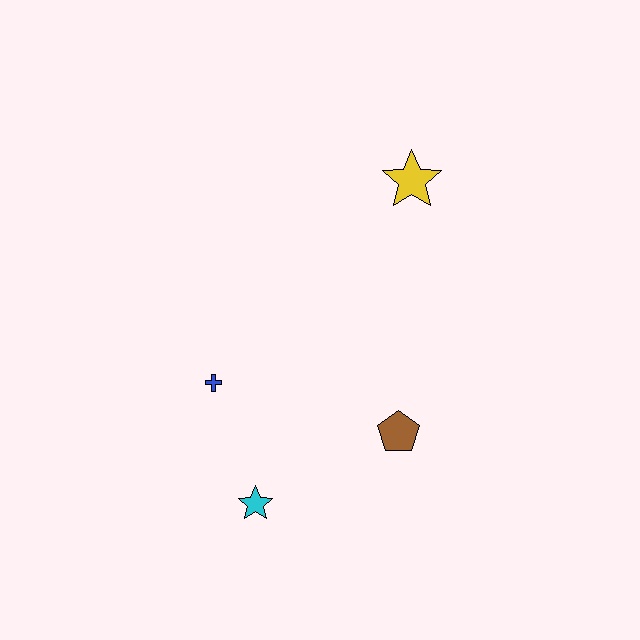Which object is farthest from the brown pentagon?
The yellow star is farthest from the brown pentagon.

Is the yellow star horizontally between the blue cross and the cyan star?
No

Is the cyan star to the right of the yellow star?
No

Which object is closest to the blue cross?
The cyan star is closest to the blue cross.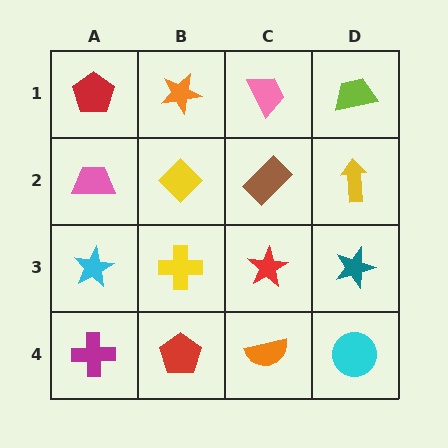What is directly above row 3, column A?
A pink trapezoid.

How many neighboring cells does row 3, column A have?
3.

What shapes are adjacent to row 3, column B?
A yellow diamond (row 2, column B), a red pentagon (row 4, column B), a cyan star (row 3, column A), a red star (row 3, column C).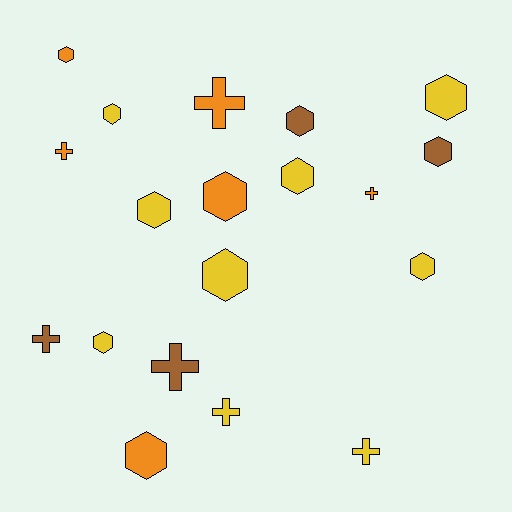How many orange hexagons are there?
There are 3 orange hexagons.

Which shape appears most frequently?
Hexagon, with 12 objects.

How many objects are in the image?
There are 19 objects.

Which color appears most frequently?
Yellow, with 9 objects.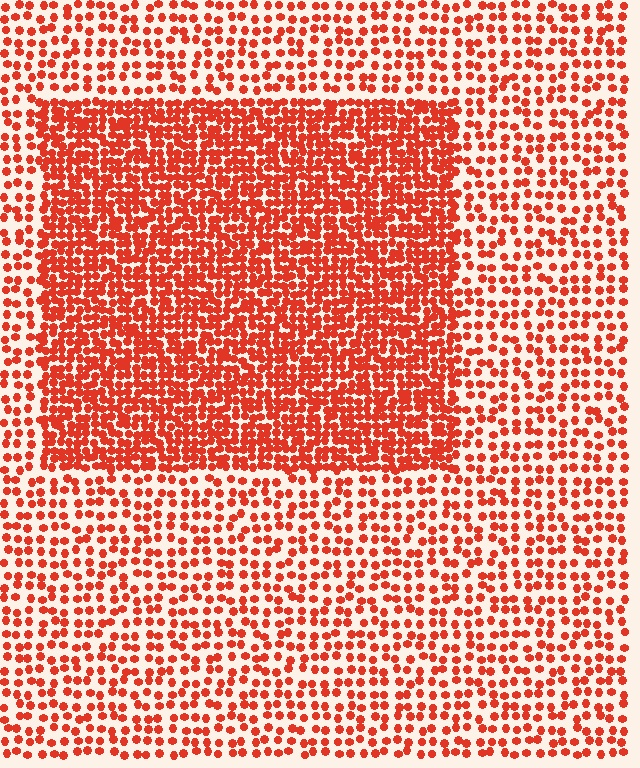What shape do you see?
I see a rectangle.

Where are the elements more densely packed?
The elements are more densely packed inside the rectangle boundary.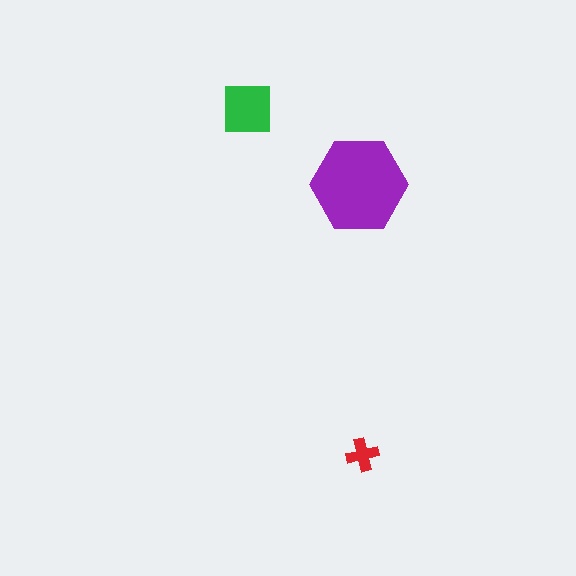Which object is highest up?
The green square is topmost.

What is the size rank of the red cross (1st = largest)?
3rd.